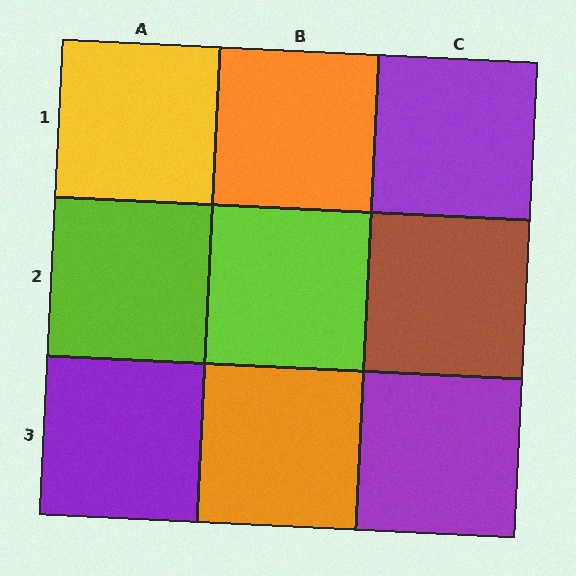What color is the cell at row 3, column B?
Orange.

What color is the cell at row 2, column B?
Lime.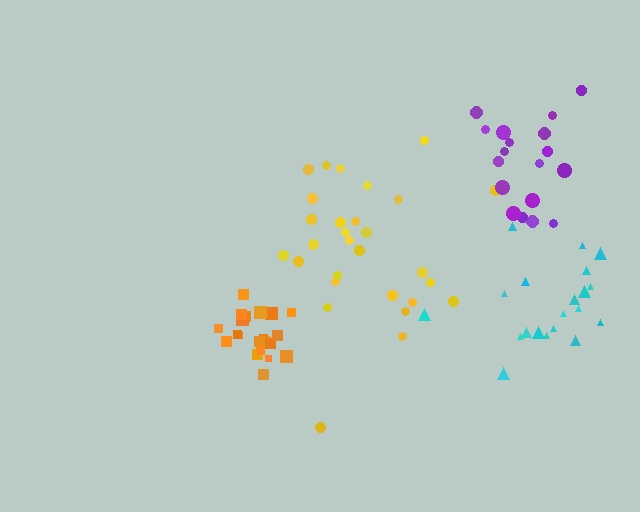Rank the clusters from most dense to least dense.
orange, purple, cyan, yellow.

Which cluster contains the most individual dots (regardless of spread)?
Yellow (29).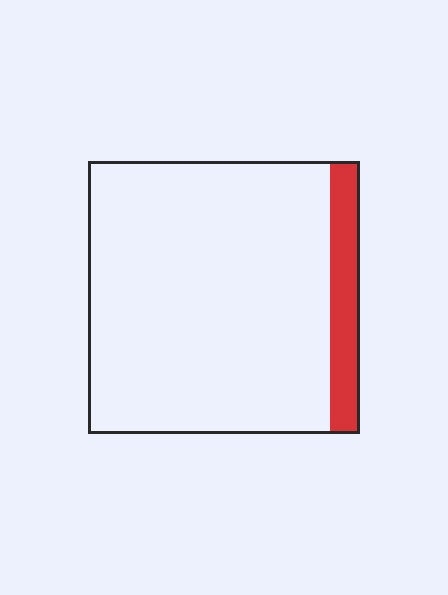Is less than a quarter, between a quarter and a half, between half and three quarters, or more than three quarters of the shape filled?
Less than a quarter.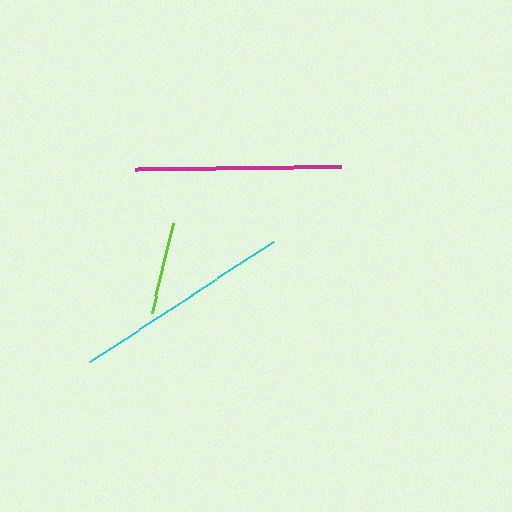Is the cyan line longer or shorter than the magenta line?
The cyan line is longer than the magenta line.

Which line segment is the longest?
The cyan line is the longest at approximately 220 pixels.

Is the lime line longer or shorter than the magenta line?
The magenta line is longer than the lime line.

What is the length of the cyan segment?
The cyan segment is approximately 220 pixels long.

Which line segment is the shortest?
The lime line is the shortest at approximately 93 pixels.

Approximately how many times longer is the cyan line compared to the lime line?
The cyan line is approximately 2.4 times the length of the lime line.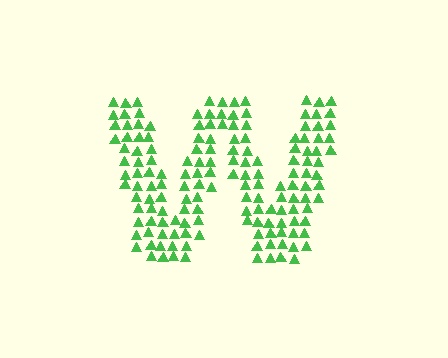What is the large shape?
The large shape is the letter W.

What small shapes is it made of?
It is made of small triangles.